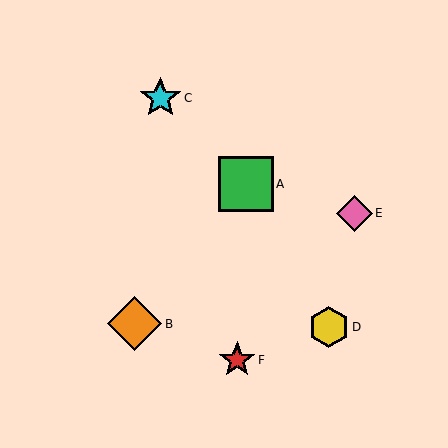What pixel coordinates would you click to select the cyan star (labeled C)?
Click at (160, 98) to select the cyan star C.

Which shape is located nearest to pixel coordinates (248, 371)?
The red star (labeled F) at (237, 360) is nearest to that location.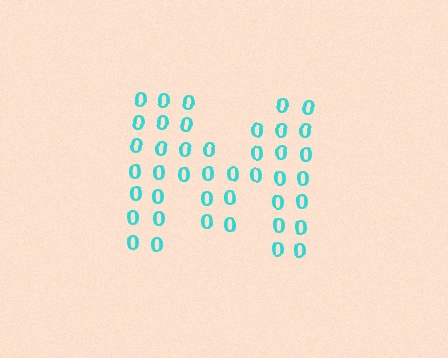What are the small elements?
The small elements are digit 0's.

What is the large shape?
The large shape is the letter M.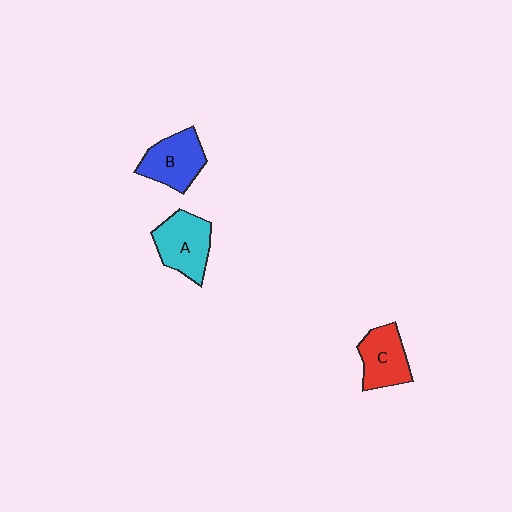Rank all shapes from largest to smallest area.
From largest to smallest: A (cyan), B (blue), C (red).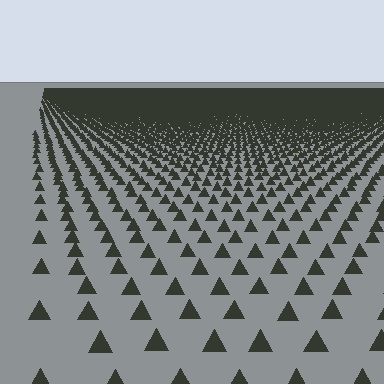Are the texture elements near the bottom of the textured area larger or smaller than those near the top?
Larger. Near the bottom, elements are closer to the viewer and appear at a bigger on-screen size.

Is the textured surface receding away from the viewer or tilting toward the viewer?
The surface is receding away from the viewer. Texture elements get smaller and denser toward the top.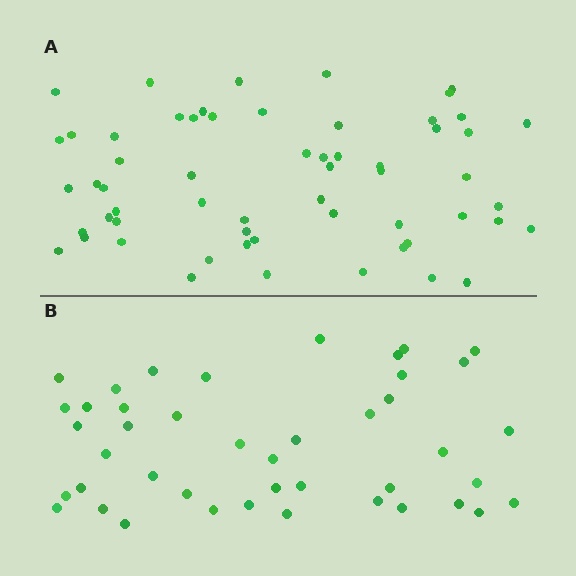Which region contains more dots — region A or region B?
Region A (the top region) has more dots.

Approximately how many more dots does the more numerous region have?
Region A has approximately 15 more dots than region B.